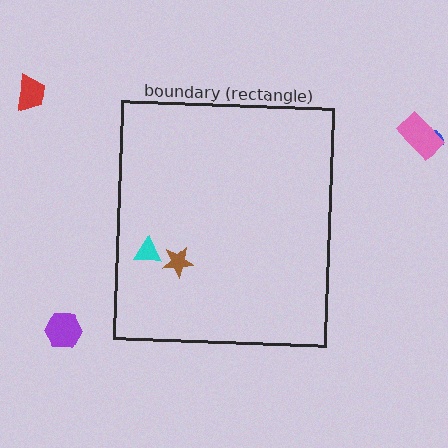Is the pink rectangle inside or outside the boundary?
Outside.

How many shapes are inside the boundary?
2 inside, 4 outside.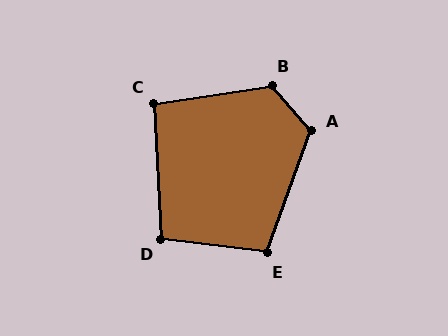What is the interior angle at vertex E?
Approximately 103 degrees (obtuse).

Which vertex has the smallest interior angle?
C, at approximately 96 degrees.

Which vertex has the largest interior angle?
B, at approximately 123 degrees.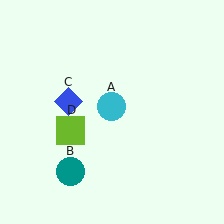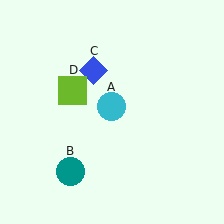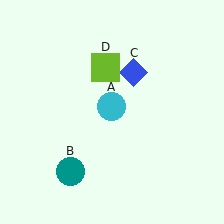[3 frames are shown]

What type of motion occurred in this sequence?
The blue diamond (object C), lime square (object D) rotated clockwise around the center of the scene.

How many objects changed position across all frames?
2 objects changed position: blue diamond (object C), lime square (object D).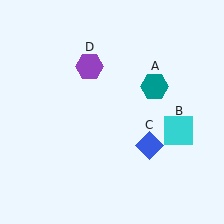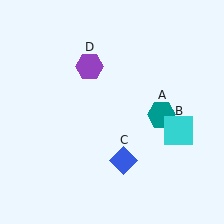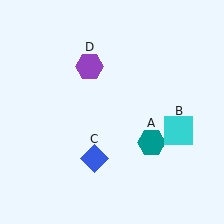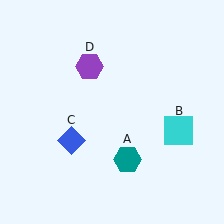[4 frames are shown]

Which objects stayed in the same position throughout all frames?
Cyan square (object B) and purple hexagon (object D) remained stationary.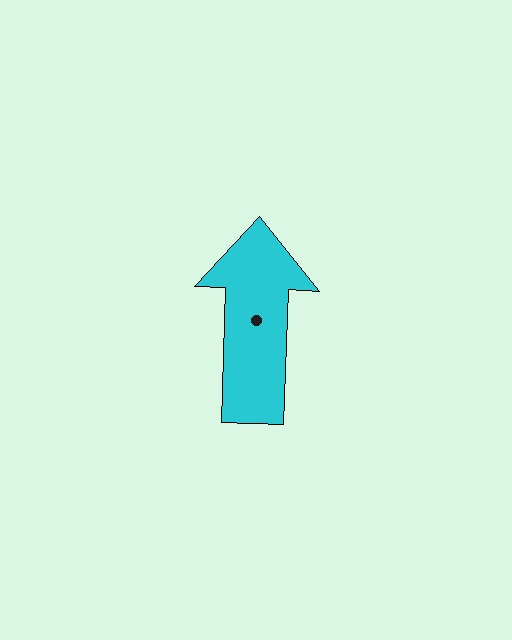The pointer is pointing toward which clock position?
Roughly 12 o'clock.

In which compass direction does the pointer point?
North.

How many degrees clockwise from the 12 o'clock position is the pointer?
Approximately 2 degrees.